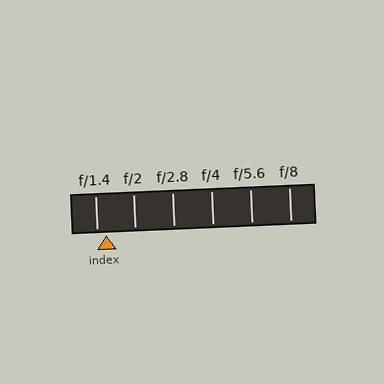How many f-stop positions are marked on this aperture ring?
There are 6 f-stop positions marked.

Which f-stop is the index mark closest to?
The index mark is closest to f/1.4.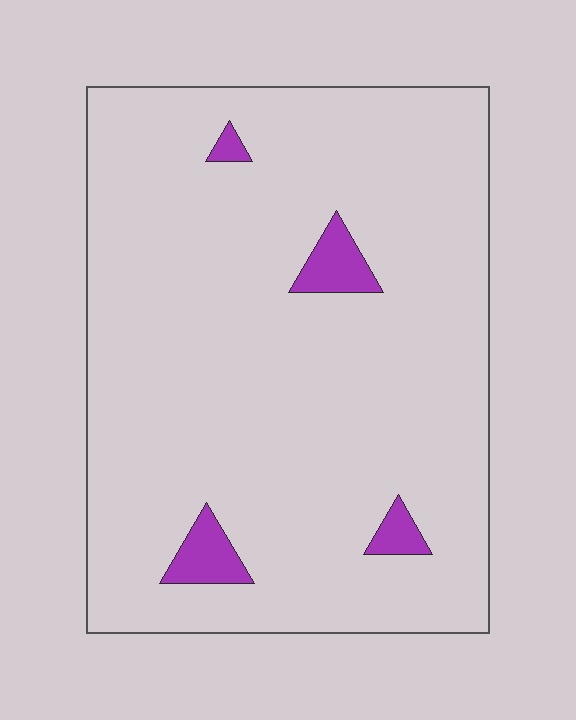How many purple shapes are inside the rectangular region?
4.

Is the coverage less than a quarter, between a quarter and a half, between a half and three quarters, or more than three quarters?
Less than a quarter.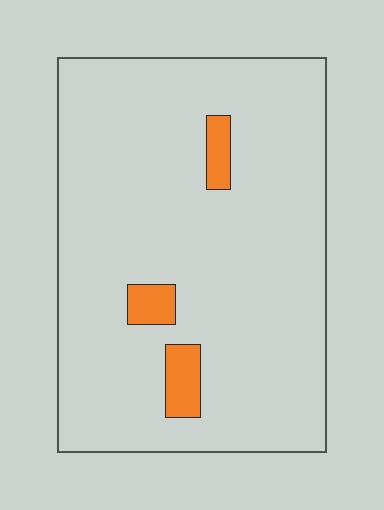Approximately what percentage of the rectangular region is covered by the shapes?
Approximately 5%.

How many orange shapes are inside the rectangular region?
3.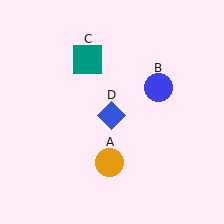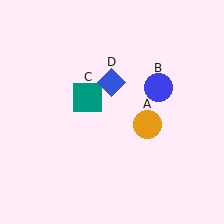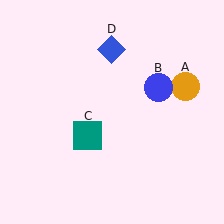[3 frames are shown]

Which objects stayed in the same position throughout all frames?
Blue circle (object B) remained stationary.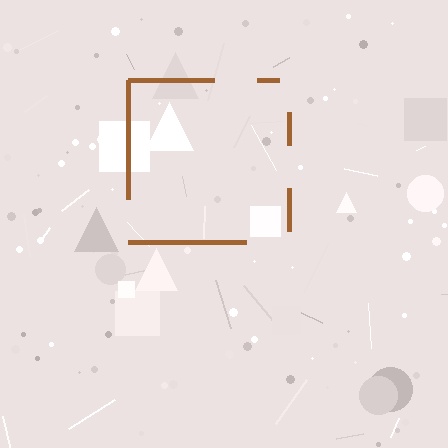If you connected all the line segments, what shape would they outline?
They would outline a square.